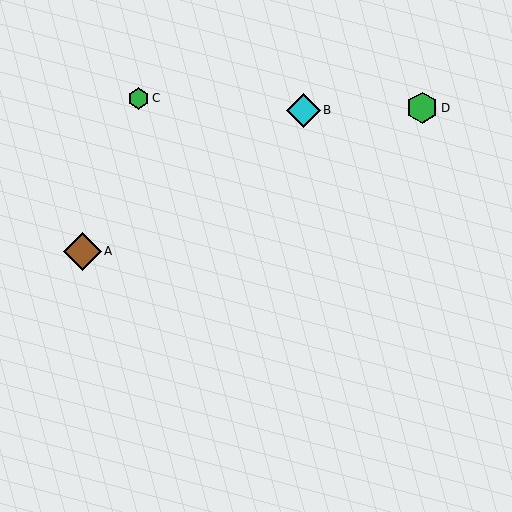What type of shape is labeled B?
Shape B is a cyan diamond.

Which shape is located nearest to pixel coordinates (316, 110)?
The cyan diamond (labeled B) at (303, 110) is nearest to that location.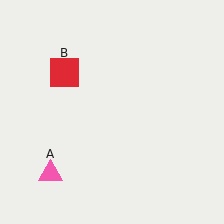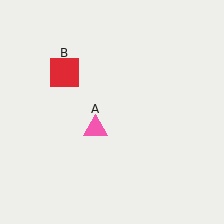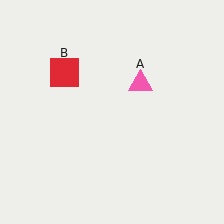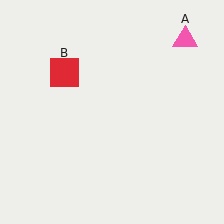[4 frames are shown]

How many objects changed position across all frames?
1 object changed position: pink triangle (object A).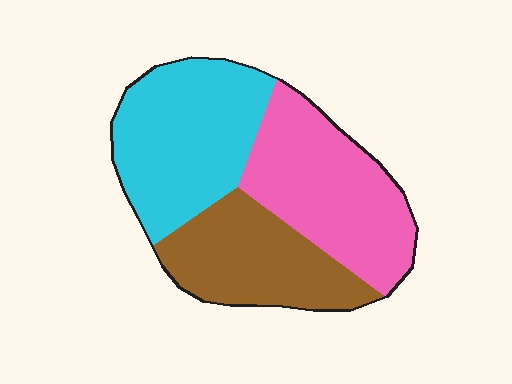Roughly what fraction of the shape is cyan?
Cyan takes up about three eighths (3/8) of the shape.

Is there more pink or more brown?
Pink.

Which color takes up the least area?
Brown, at roughly 30%.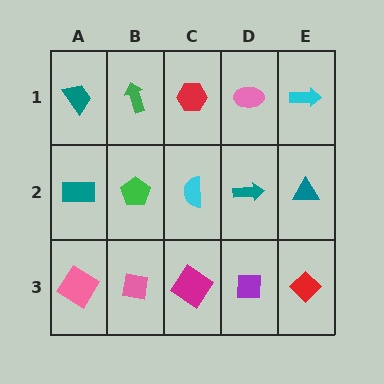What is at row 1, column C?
A red hexagon.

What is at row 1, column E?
A cyan arrow.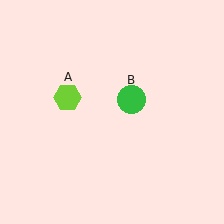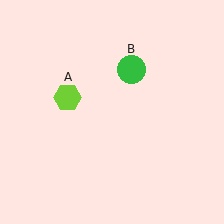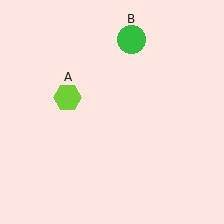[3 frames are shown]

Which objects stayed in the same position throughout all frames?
Lime hexagon (object A) remained stationary.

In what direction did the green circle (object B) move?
The green circle (object B) moved up.